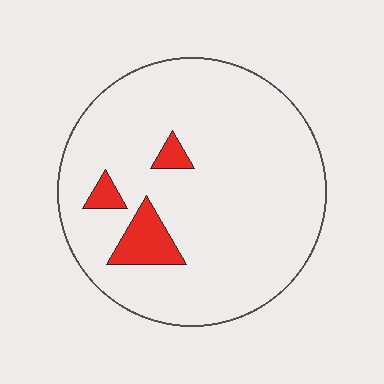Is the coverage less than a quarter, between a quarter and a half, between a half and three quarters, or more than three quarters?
Less than a quarter.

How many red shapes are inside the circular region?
3.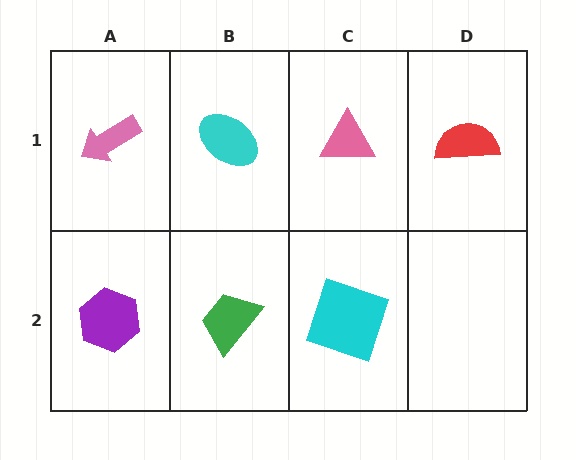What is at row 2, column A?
A purple hexagon.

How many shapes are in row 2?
3 shapes.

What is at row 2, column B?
A green trapezoid.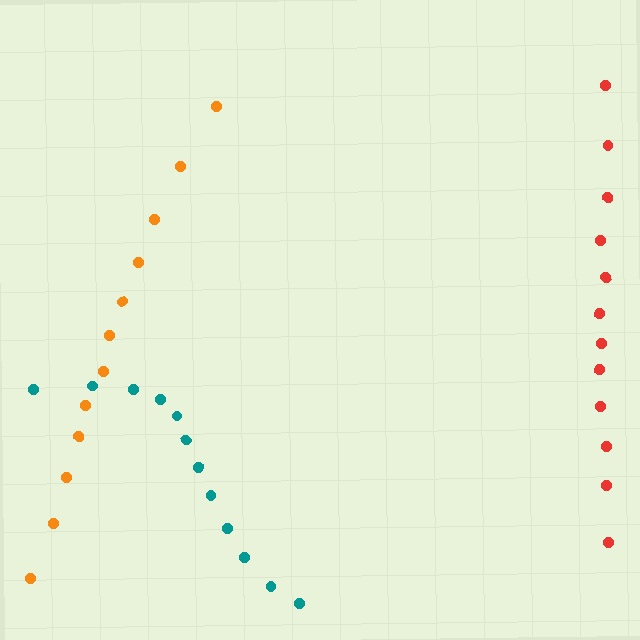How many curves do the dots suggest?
There are 3 distinct paths.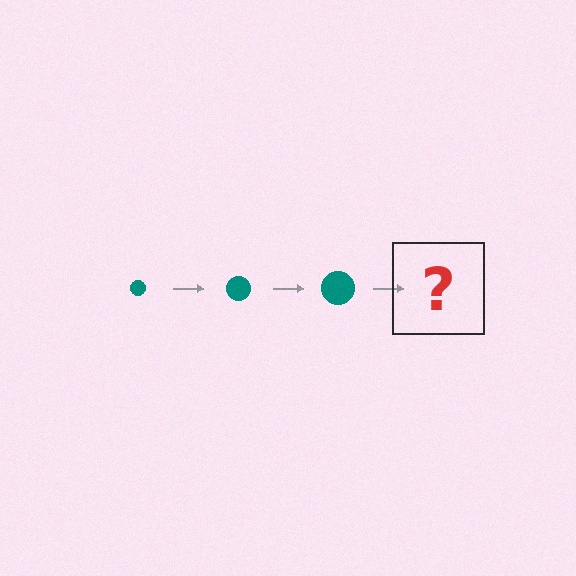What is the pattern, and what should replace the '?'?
The pattern is that the circle gets progressively larger each step. The '?' should be a teal circle, larger than the previous one.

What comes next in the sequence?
The next element should be a teal circle, larger than the previous one.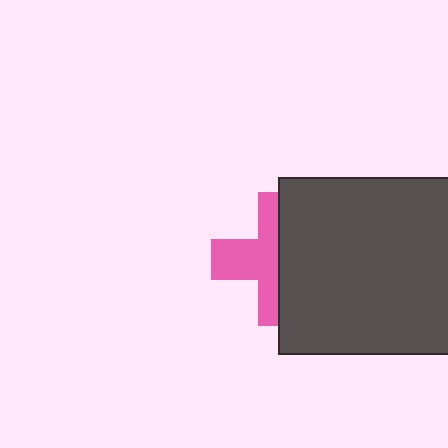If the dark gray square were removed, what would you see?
You would see the complete pink cross.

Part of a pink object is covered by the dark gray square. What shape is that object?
It is a cross.